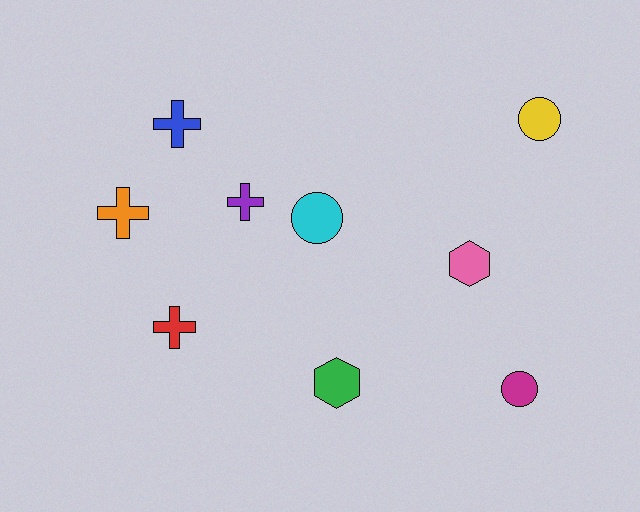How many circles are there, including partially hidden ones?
There are 3 circles.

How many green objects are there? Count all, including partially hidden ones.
There is 1 green object.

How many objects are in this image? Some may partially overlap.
There are 9 objects.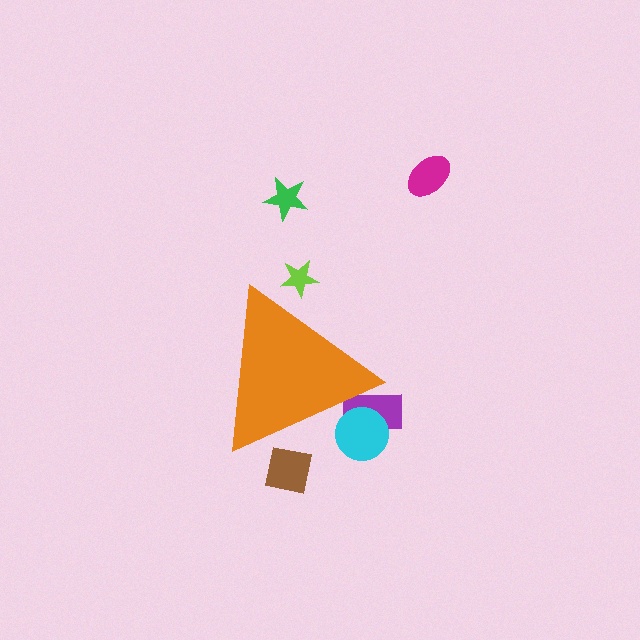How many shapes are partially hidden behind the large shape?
4 shapes are partially hidden.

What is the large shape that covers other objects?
An orange triangle.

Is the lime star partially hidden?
Yes, the lime star is partially hidden behind the orange triangle.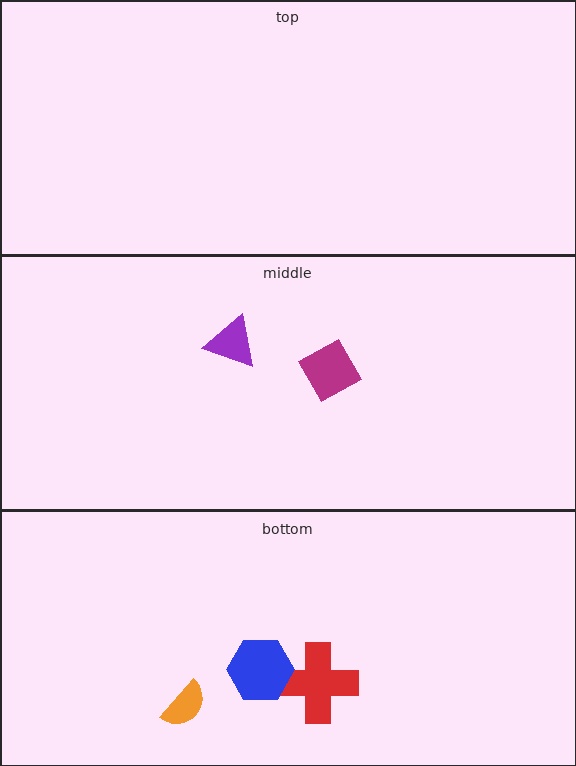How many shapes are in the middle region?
2.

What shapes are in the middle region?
The purple triangle, the magenta diamond.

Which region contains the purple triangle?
The middle region.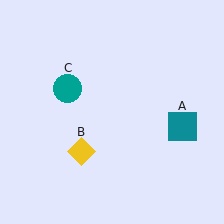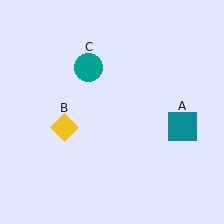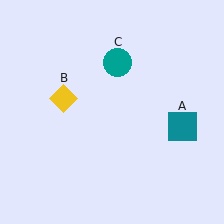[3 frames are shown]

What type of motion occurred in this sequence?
The yellow diamond (object B), teal circle (object C) rotated clockwise around the center of the scene.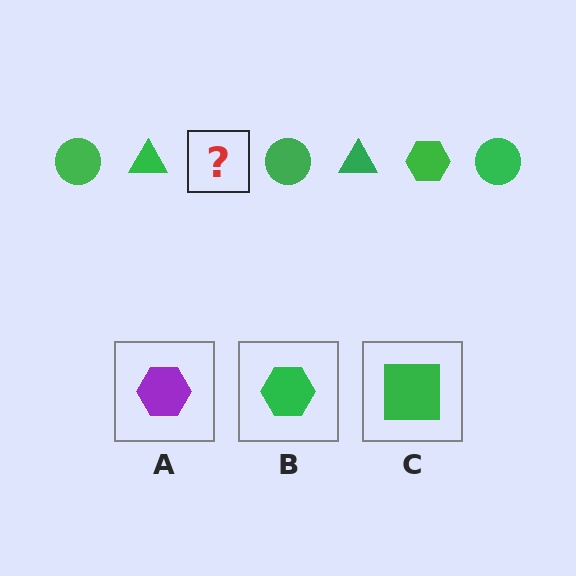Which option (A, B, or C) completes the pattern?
B.